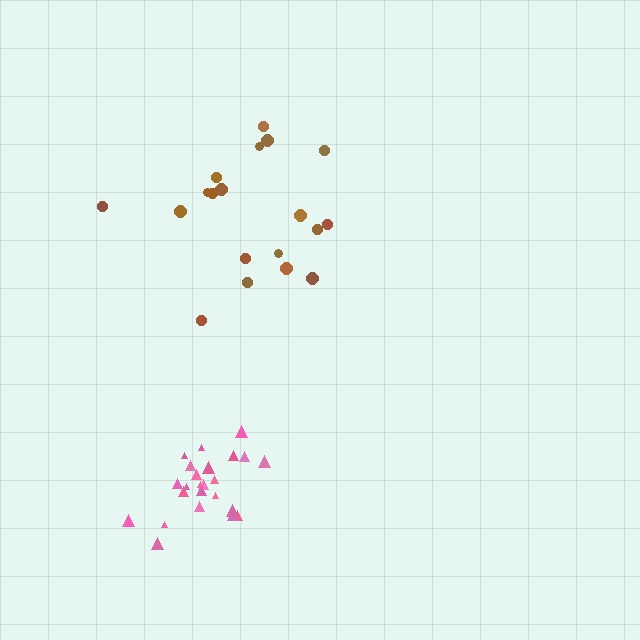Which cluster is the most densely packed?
Pink.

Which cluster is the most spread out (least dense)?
Brown.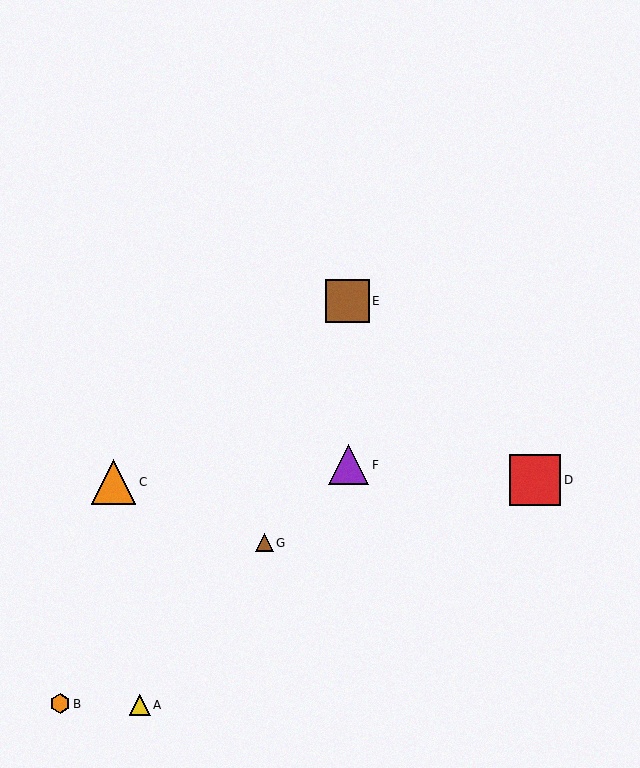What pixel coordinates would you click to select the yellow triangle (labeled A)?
Click at (140, 705) to select the yellow triangle A.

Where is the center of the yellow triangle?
The center of the yellow triangle is at (140, 705).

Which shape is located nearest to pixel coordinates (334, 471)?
The purple triangle (labeled F) at (349, 465) is nearest to that location.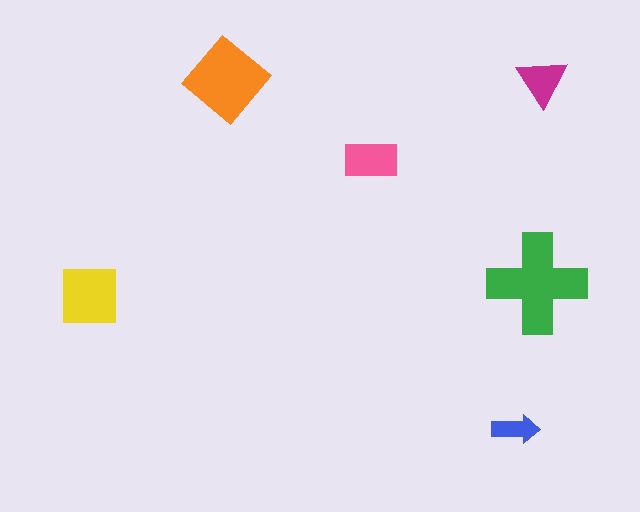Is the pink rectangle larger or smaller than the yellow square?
Smaller.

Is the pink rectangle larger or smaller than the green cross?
Smaller.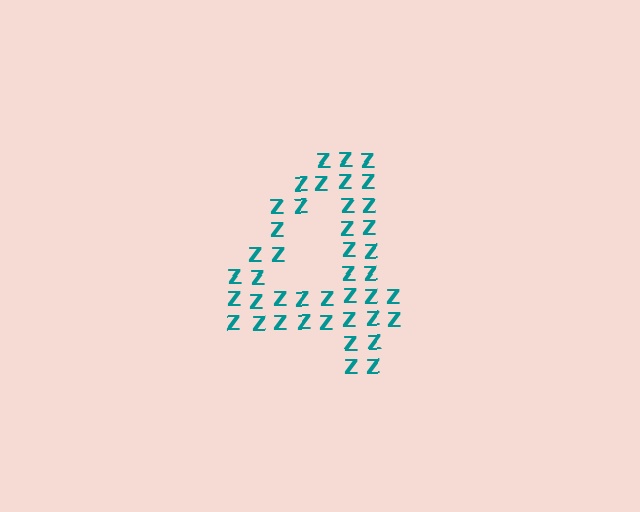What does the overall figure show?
The overall figure shows the digit 4.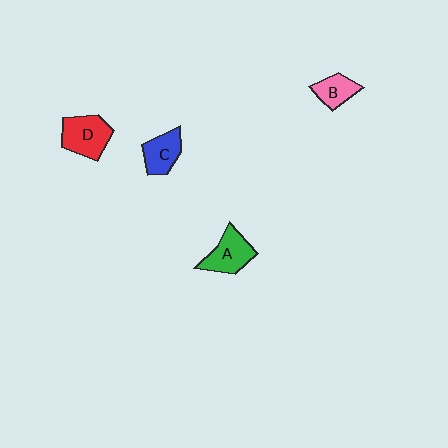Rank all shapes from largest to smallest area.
From largest to smallest: D (red), A (green), C (blue), B (pink).